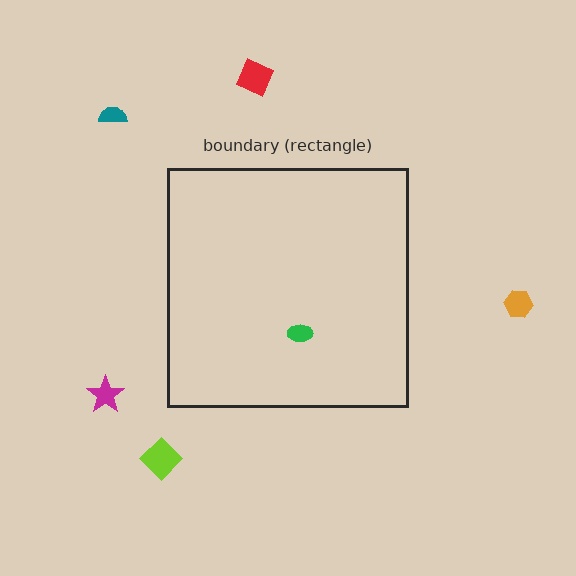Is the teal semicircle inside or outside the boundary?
Outside.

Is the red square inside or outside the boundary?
Outside.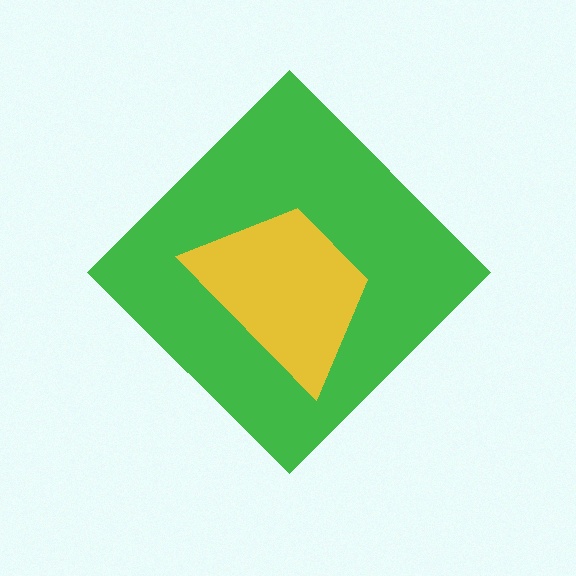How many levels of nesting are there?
2.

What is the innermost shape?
The yellow trapezoid.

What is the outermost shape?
The green diamond.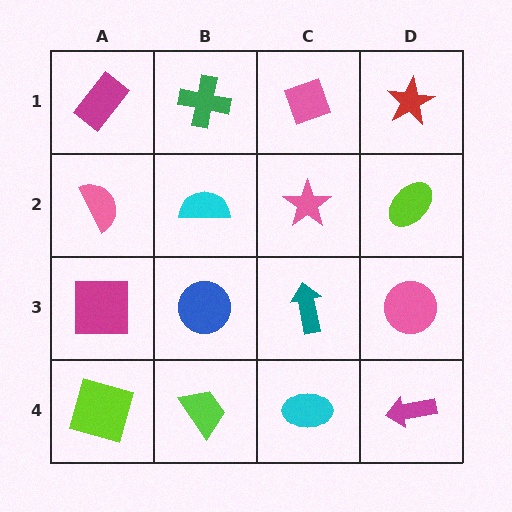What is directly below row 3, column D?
A magenta arrow.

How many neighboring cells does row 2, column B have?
4.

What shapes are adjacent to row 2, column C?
A pink diamond (row 1, column C), a teal arrow (row 3, column C), a cyan semicircle (row 2, column B), a lime ellipse (row 2, column D).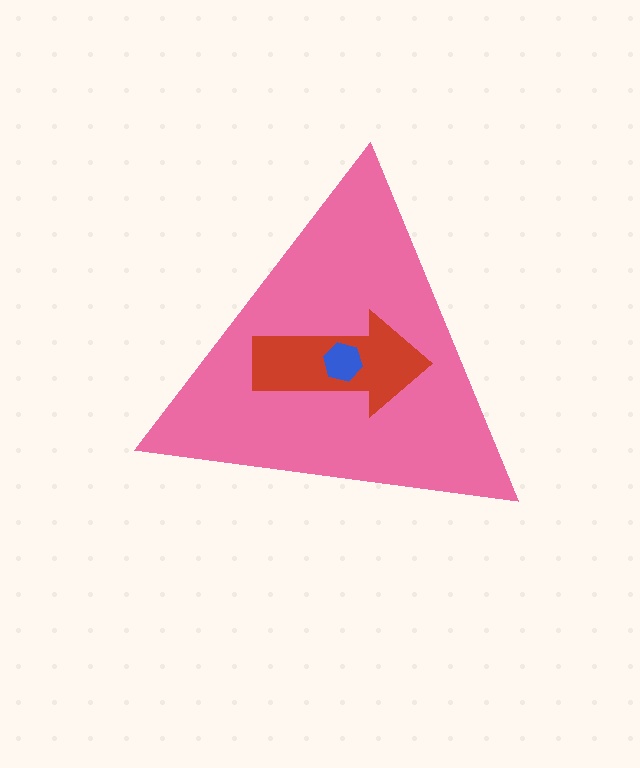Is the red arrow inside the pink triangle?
Yes.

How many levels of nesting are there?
3.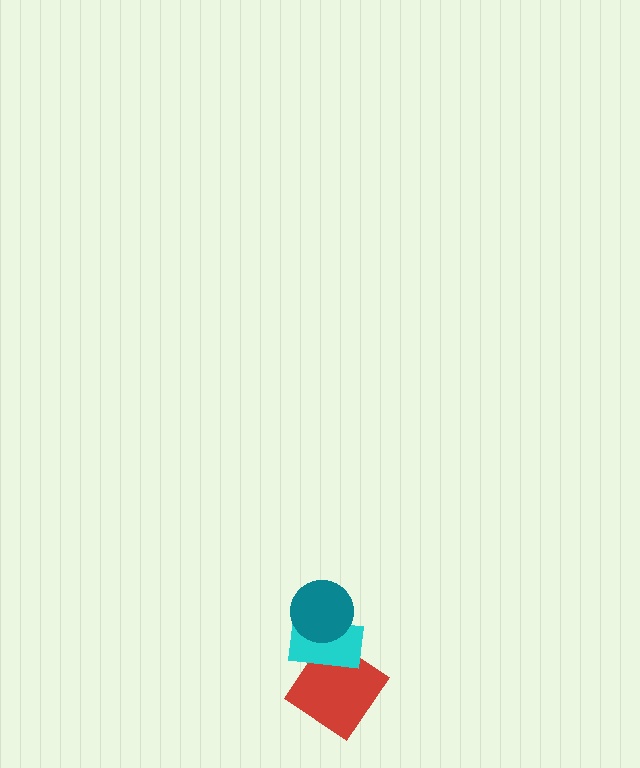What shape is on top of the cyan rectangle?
The teal circle is on top of the cyan rectangle.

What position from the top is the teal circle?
The teal circle is 1st from the top.